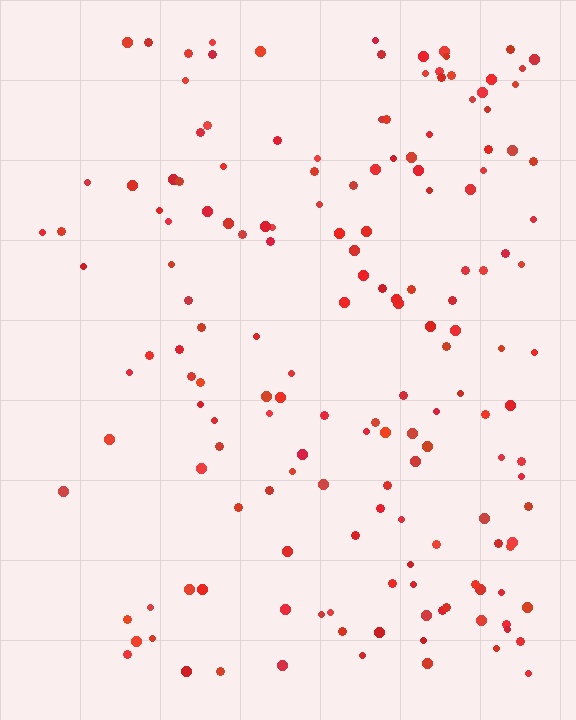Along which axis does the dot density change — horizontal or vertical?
Horizontal.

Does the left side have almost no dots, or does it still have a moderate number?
Still a moderate number, just noticeably fewer than the right.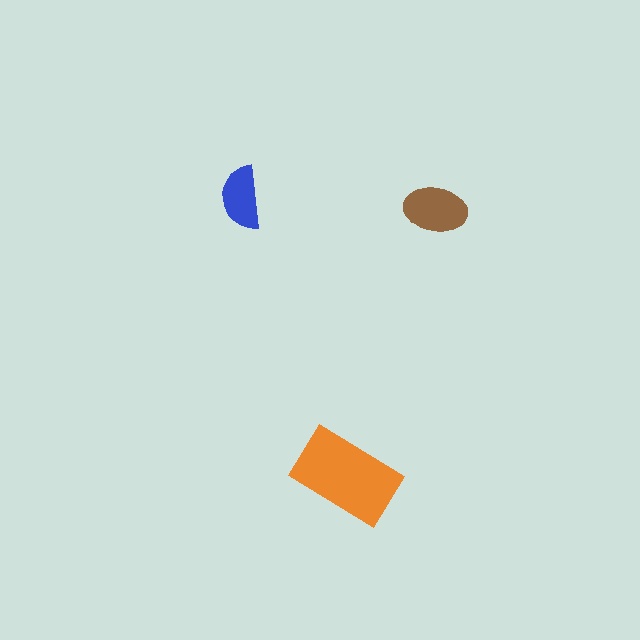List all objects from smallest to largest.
The blue semicircle, the brown ellipse, the orange rectangle.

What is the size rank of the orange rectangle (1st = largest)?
1st.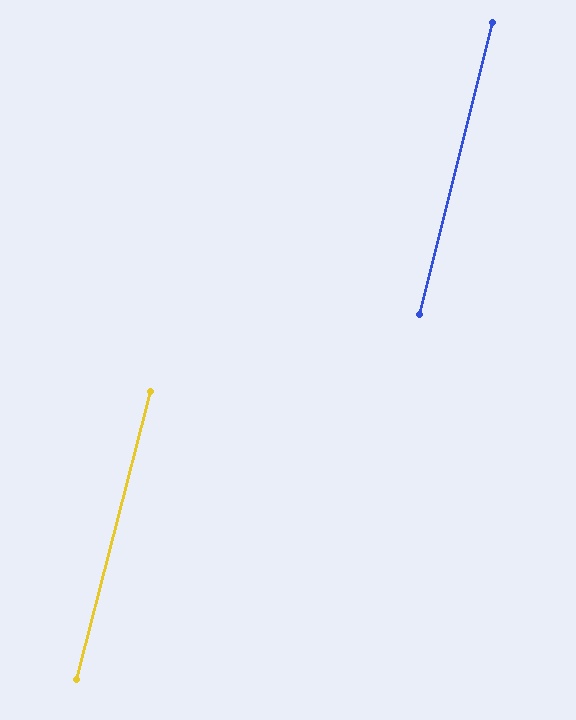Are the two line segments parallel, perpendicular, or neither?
Parallel — their directions differ by only 0.3°.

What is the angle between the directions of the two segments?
Approximately 0 degrees.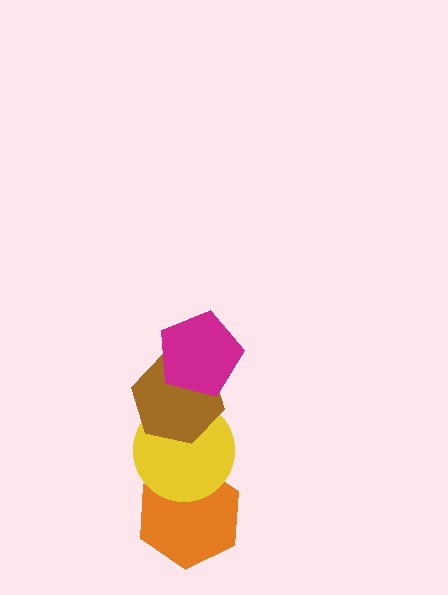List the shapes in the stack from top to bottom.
From top to bottom: the magenta pentagon, the brown hexagon, the yellow circle, the orange hexagon.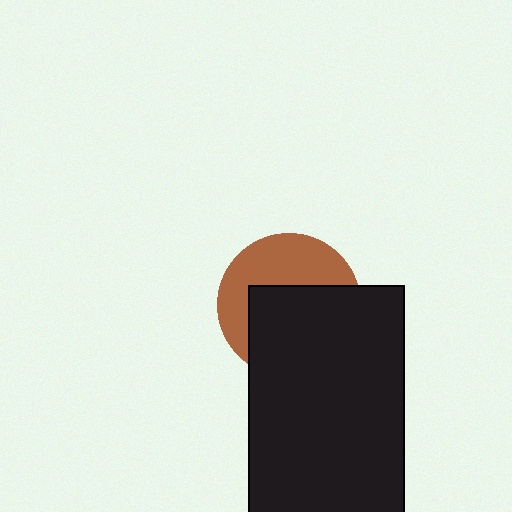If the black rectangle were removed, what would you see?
You would see the complete brown circle.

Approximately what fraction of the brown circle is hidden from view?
Roughly 56% of the brown circle is hidden behind the black rectangle.